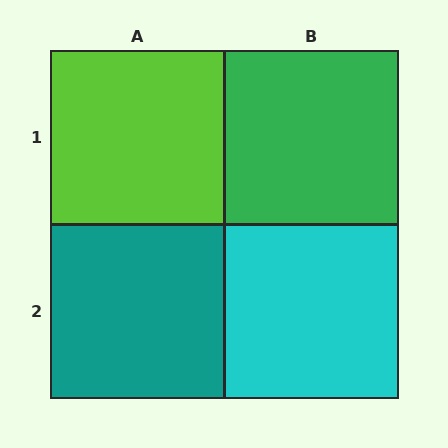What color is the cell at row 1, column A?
Lime.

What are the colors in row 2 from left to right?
Teal, cyan.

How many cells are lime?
1 cell is lime.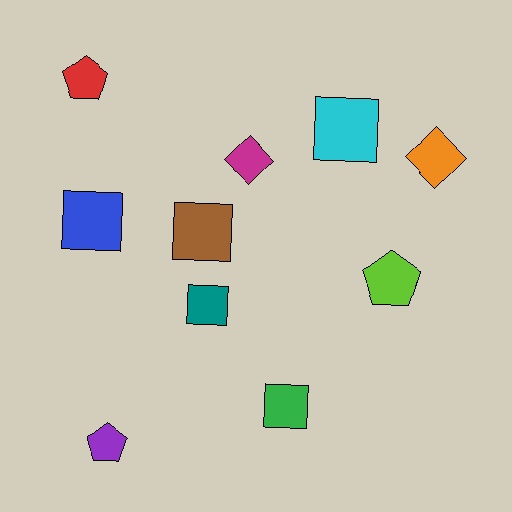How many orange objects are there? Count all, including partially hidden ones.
There is 1 orange object.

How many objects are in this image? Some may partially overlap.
There are 10 objects.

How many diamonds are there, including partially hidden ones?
There are 2 diamonds.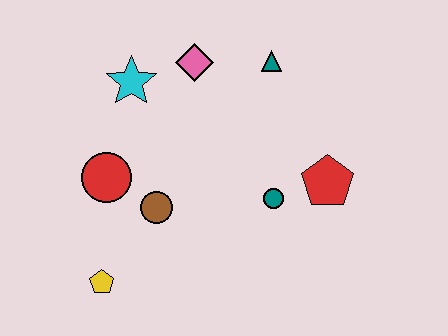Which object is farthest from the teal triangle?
The yellow pentagon is farthest from the teal triangle.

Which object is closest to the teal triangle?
The pink diamond is closest to the teal triangle.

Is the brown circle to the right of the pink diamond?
No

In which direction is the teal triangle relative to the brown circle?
The teal triangle is above the brown circle.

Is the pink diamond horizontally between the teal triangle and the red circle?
Yes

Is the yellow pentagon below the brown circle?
Yes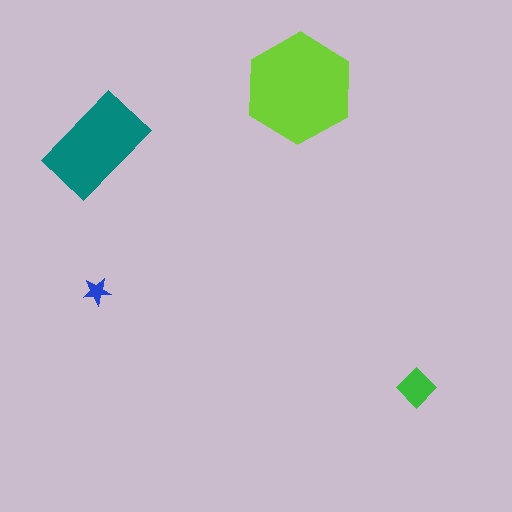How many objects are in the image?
There are 4 objects in the image.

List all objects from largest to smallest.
The lime hexagon, the teal rectangle, the green diamond, the blue star.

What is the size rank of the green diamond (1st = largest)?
3rd.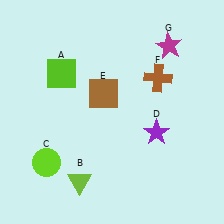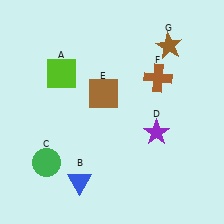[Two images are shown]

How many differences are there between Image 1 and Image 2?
There are 3 differences between the two images.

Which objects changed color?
B changed from lime to blue. C changed from lime to green. G changed from magenta to brown.